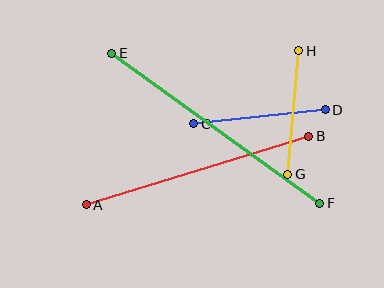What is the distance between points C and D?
The distance is approximately 132 pixels.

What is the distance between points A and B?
The distance is approximately 233 pixels.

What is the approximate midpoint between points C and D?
The midpoint is at approximately (259, 117) pixels.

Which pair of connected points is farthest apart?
Points E and F are farthest apart.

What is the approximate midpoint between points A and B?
The midpoint is at approximately (197, 171) pixels.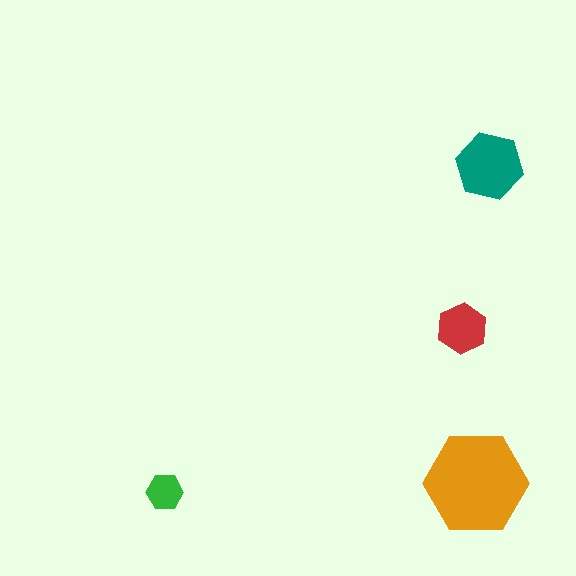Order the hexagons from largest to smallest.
the orange one, the teal one, the red one, the green one.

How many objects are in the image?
There are 4 objects in the image.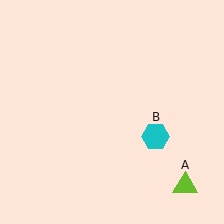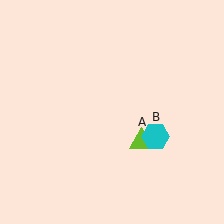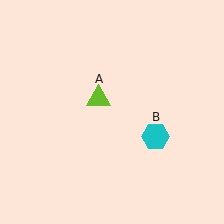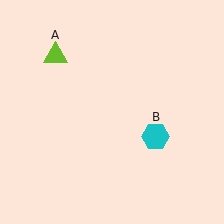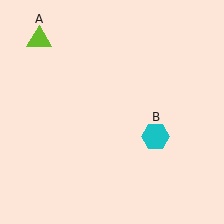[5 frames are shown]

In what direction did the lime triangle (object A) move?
The lime triangle (object A) moved up and to the left.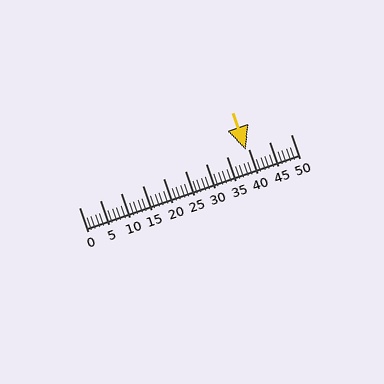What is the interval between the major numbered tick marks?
The major tick marks are spaced 5 units apart.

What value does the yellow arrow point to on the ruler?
The yellow arrow points to approximately 39.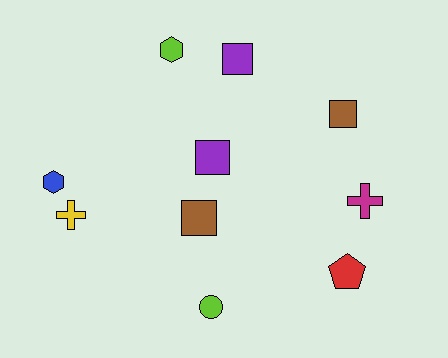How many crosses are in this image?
There are 2 crosses.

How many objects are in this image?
There are 10 objects.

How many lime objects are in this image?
There are 2 lime objects.